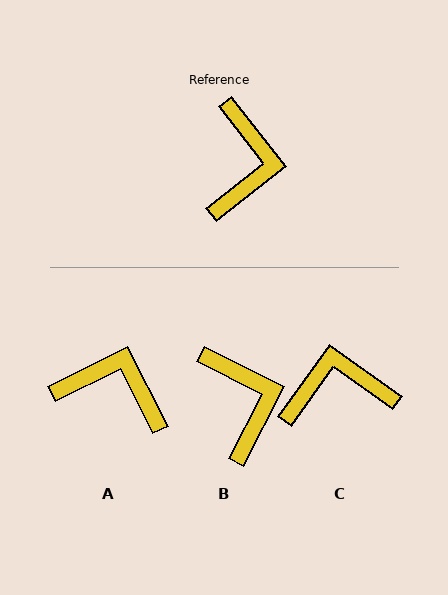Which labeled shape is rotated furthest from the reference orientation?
C, about 106 degrees away.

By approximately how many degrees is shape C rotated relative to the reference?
Approximately 106 degrees counter-clockwise.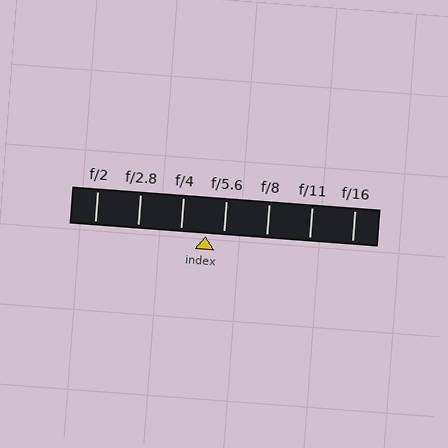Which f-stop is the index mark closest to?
The index mark is closest to f/5.6.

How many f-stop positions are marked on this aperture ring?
There are 7 f-stop positions marked.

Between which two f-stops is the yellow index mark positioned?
The index mark is between f/4 and f/5.6.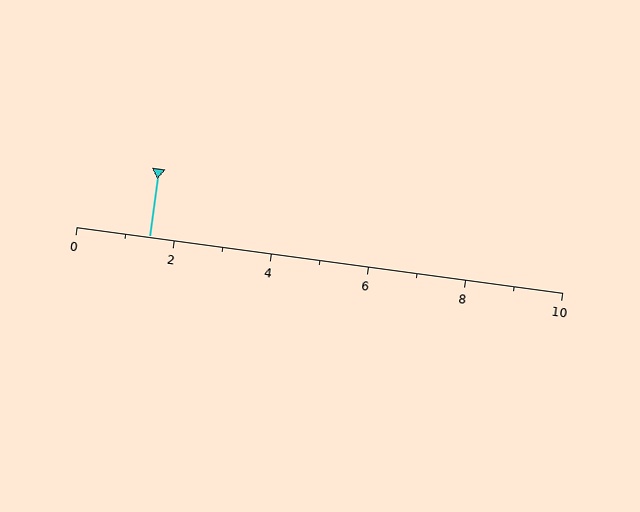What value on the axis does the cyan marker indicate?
The marker indicates approximately 1.5.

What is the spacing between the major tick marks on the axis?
The major ticks are spaced 2 apart.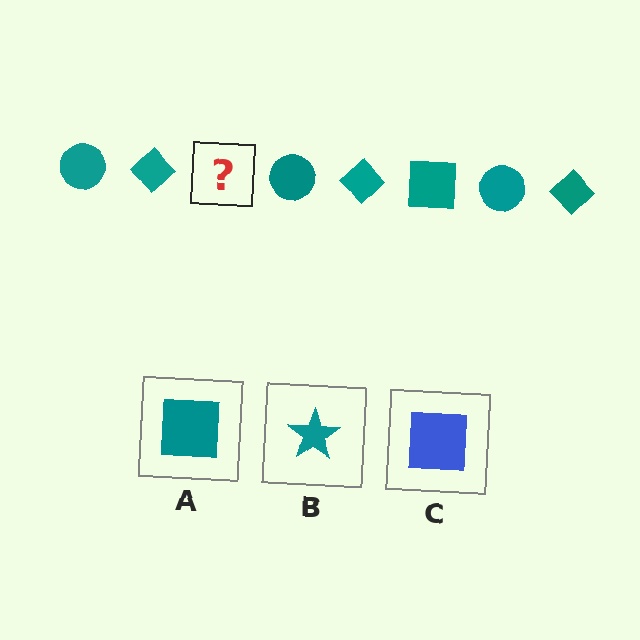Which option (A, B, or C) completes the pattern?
A.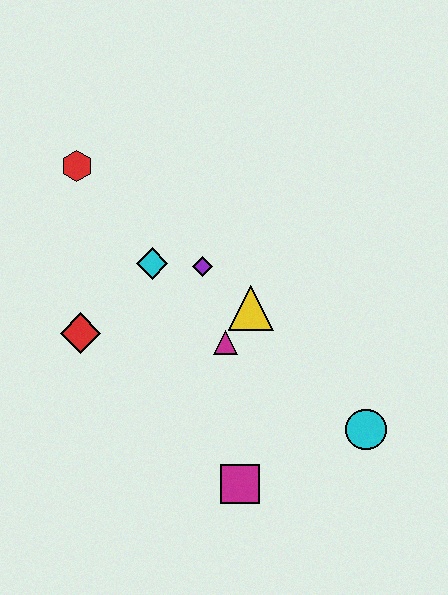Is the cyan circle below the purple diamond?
Yes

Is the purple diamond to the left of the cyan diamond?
No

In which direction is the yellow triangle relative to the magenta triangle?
The yellow triangle is above the magenta triangle.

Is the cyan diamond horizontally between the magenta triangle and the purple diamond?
No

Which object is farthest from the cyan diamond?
The cyan circle is farthest from the cyan diamond.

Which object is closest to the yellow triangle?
The magenta triangle is closest to the yellow triangle.